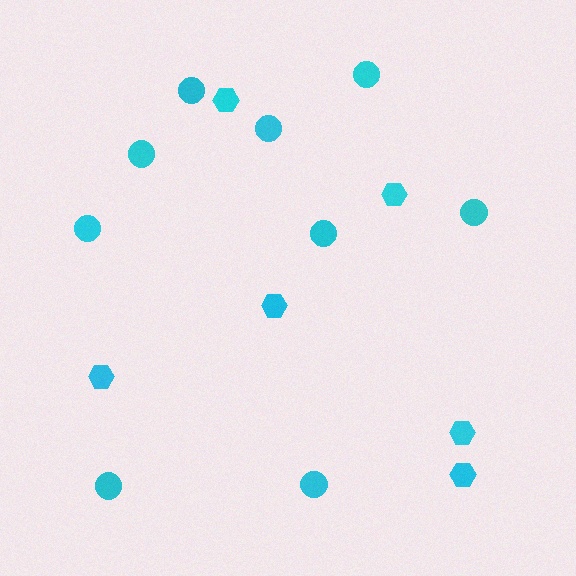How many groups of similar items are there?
There are 2 groups: one group of circles (9) and one group of hexagons (6).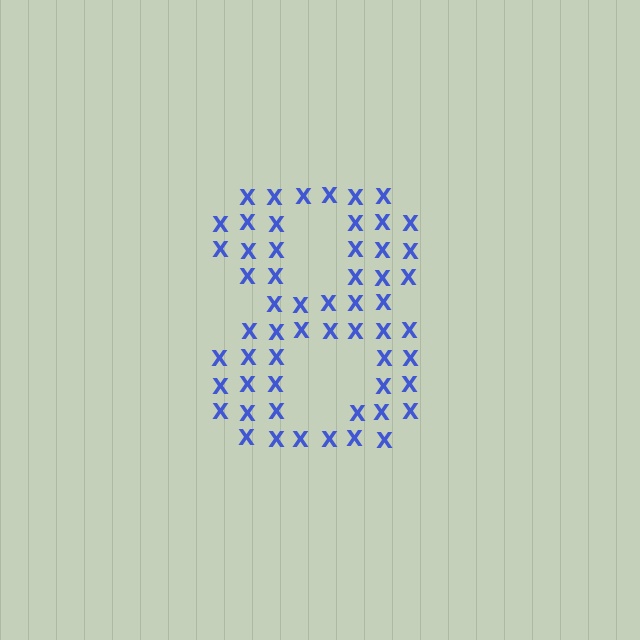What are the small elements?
The small elements are letter X's.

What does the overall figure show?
The overall figure shows the digit 8.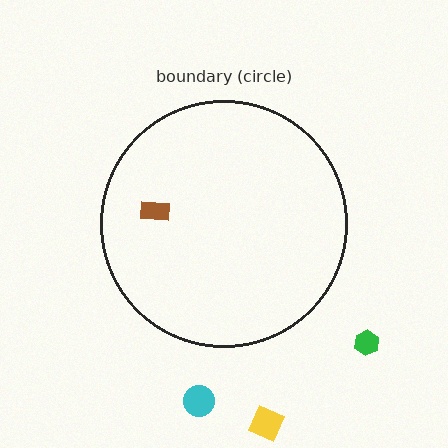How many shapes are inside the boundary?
1 inside, 3 outside.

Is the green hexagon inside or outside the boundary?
Outside.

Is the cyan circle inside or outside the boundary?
Outside.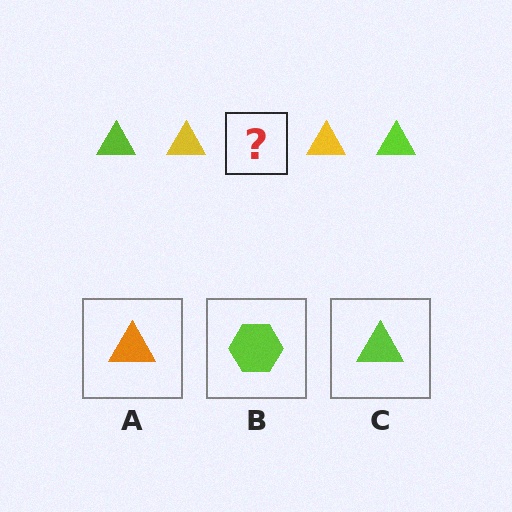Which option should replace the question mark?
Option C.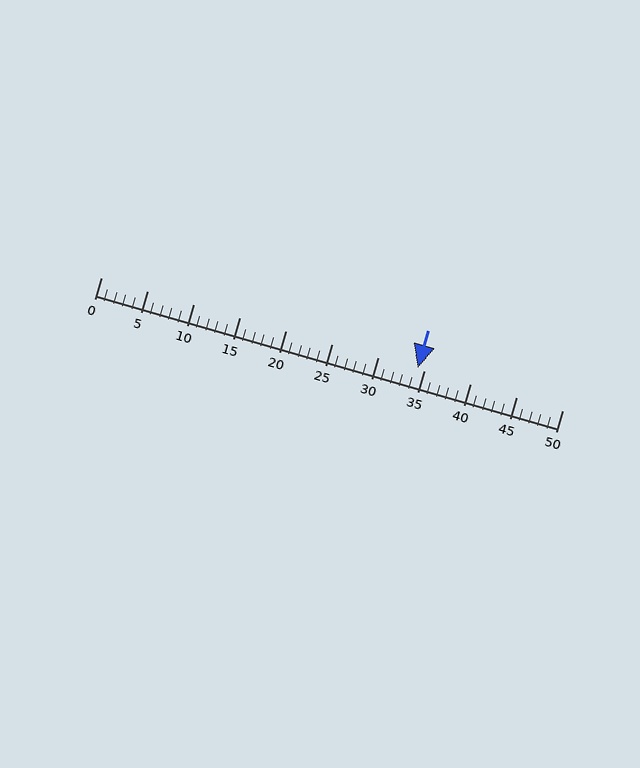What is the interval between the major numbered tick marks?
The major tick marks are spaced 5 units apart.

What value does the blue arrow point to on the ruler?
The blue arrow points to approximately 34.